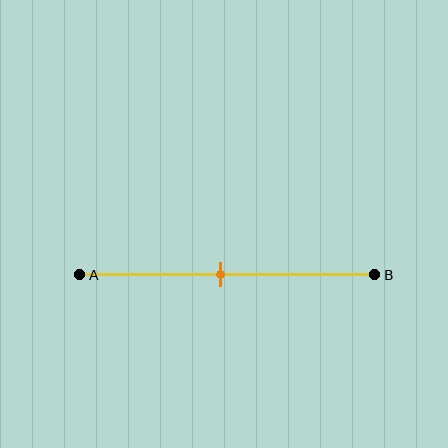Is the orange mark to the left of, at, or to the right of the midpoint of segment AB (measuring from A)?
The orange mark is approximately at the midpoint of segment AB.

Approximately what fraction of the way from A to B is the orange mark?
The orange mark is approximately 50% of the way from A to B.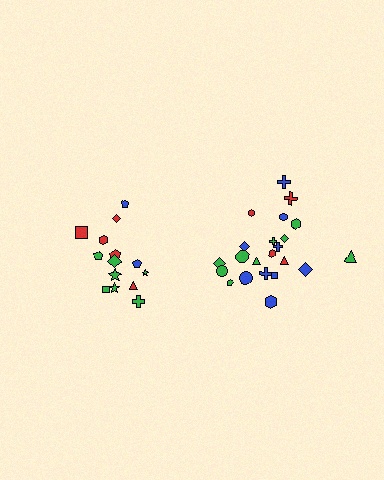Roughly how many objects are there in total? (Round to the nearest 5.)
Roughly 35 objects in total.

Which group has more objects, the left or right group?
The right group.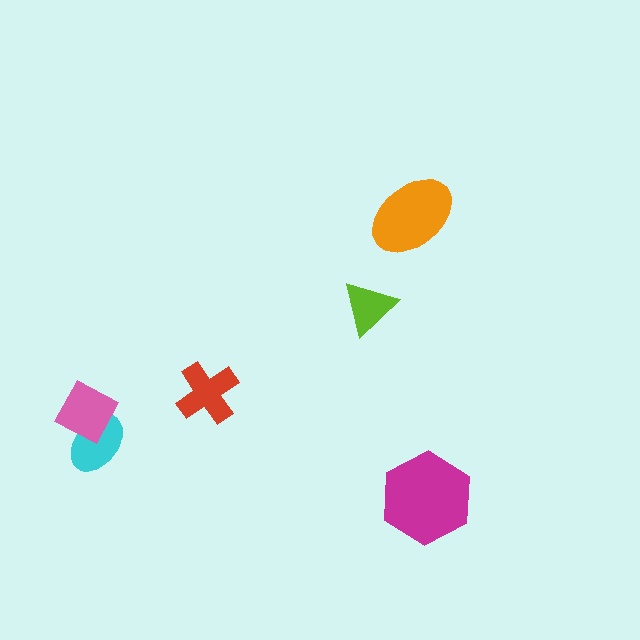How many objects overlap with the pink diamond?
1 object overlaps with the pink diamond.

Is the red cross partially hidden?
No, no other shape covers it.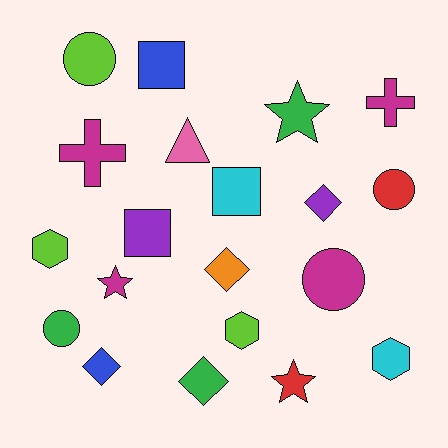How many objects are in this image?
There are 20 objects.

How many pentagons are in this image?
There are no pentagons.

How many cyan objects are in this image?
There are 2 cyan objects.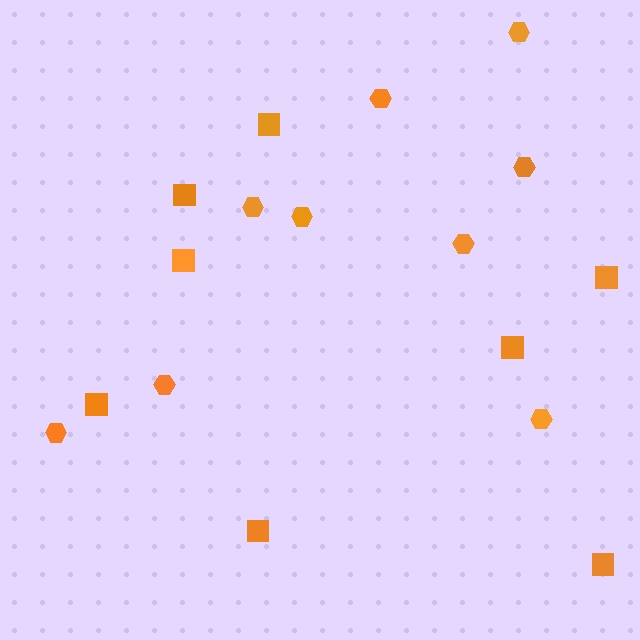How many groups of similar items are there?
There are 2 groups: one group of squares (8) and one group of hexagons (9).